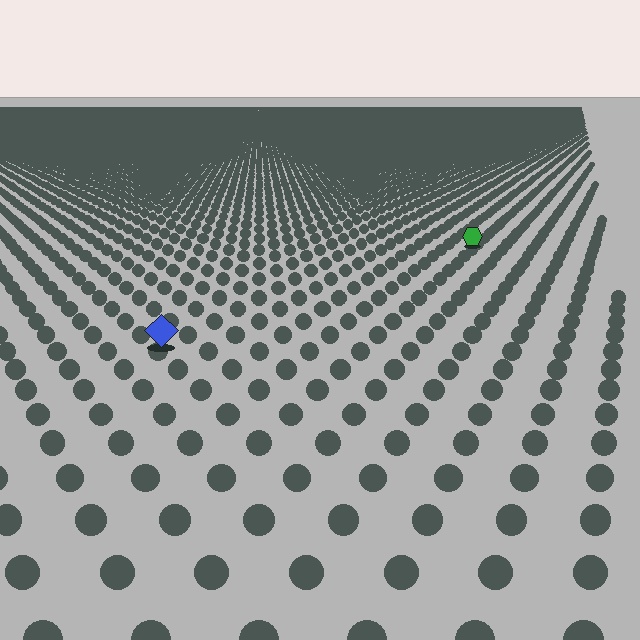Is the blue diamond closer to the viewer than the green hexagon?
Yes. The blue diamond is closer — you can tell from the texture gradient: the ground texture is coarser near it.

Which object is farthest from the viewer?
The green hexagon is farthest from the viewer. It appears smaller and the ground texture around it is denser.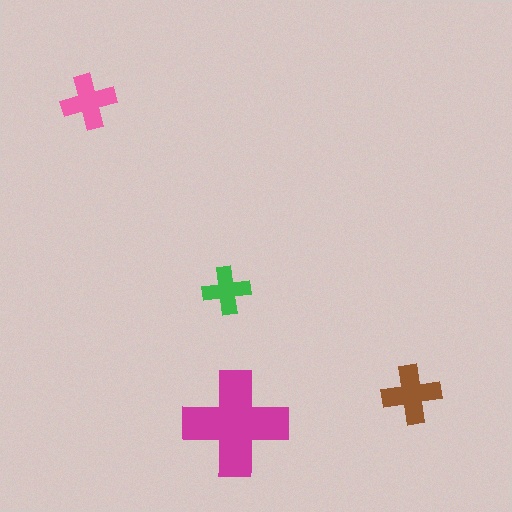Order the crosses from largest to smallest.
the magenta one, the brown one, the pink one, the green one.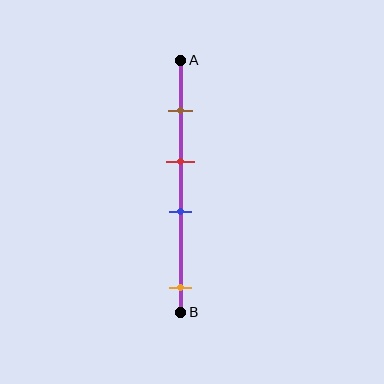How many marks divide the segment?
There are 4 marks dividing the segment.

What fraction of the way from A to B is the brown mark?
The brown mark is approximately 20% (0.2) of the way from A to B.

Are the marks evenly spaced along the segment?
No, the marks are not evenly spaced.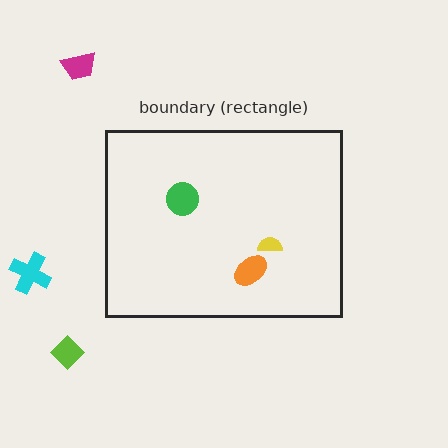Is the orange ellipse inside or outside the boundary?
Inside.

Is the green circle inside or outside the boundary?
Inside.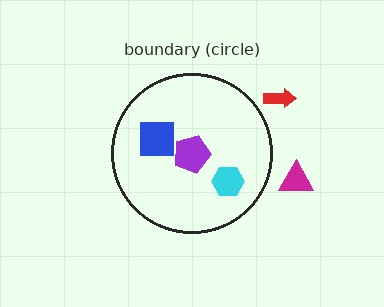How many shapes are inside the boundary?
3 inside, 2 outside.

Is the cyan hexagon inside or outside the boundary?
Inside.